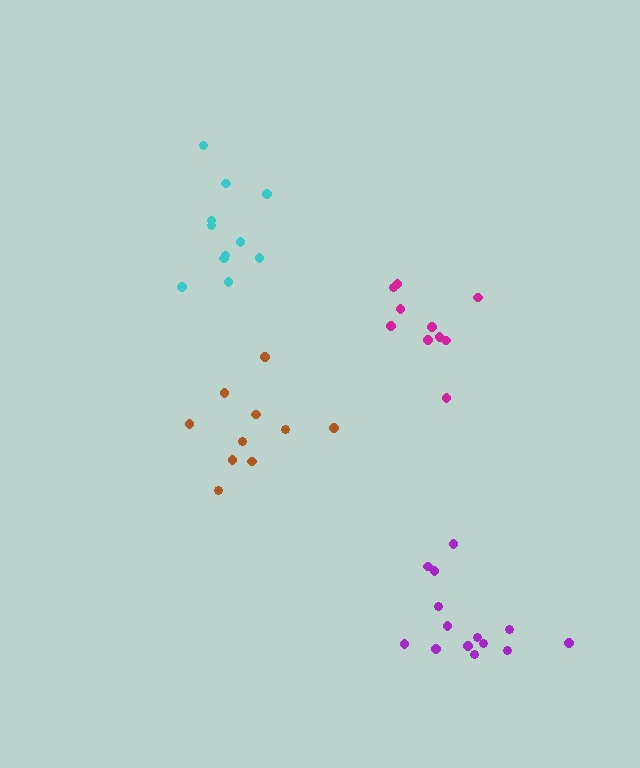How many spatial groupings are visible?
There are 4 spatial groupings.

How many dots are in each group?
Group 1: 10 dots, Group 2: 10 dots, Group 3: 14 dots, Group 4: 11 dots (45 total).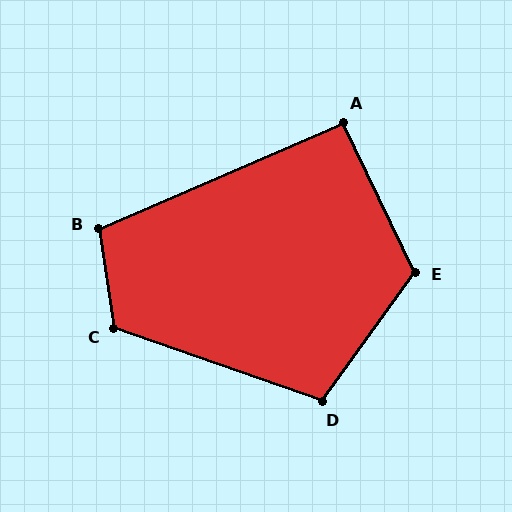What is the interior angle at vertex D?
Approximately 106 degrees (obtuse).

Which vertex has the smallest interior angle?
A, at approximately 92 degrees.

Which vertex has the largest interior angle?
E, at approximately 119 degrees.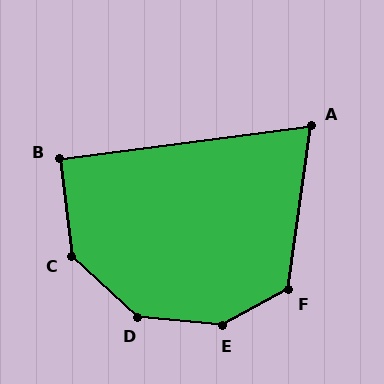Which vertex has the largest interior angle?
E, at approximately 146 degrees.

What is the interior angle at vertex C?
Approximately 140 degrees (obtuse).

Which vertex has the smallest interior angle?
A, at approximately 74 degrees.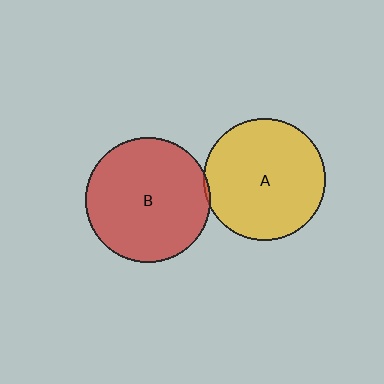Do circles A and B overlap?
Yes.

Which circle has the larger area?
Circle B (red).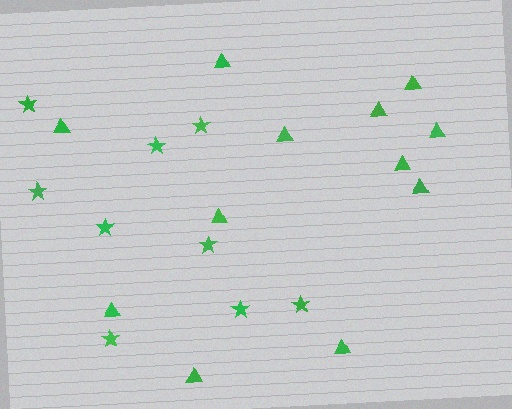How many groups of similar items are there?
There are 2 groups: one group of triangles (12) and one group of stars (9).